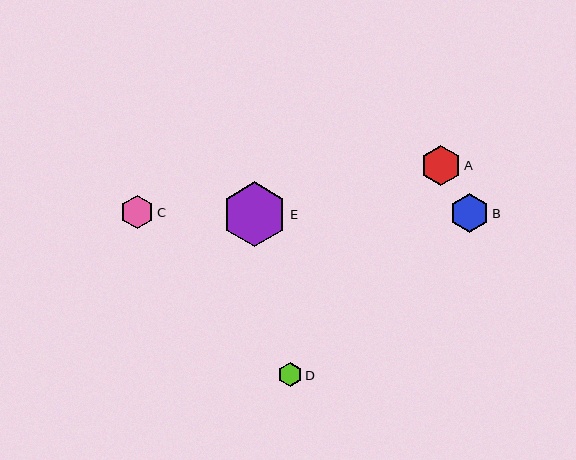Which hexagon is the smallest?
Hexagon D is the smallest with a size of approximately 24 pixels.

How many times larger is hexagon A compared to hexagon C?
Hexagon A is approximately 1.2 times the size of hexagon C.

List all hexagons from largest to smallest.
From largest to smallest: E, A, B, C, D.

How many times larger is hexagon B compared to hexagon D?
Hexagon B is approximately 1.7 times the size of hexagon D.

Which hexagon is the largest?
Hexagon E is the largest with a size of approximately 65 pixels.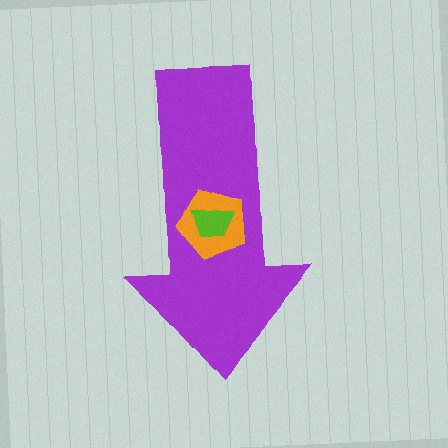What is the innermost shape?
The lime trapezoid.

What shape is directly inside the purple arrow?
The orange pentagon.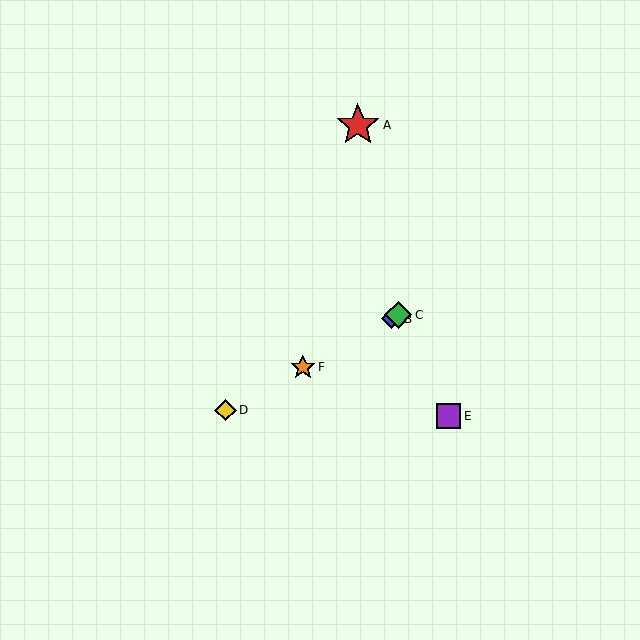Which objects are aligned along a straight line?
Objects B, C, D, F are aligned along a straight line.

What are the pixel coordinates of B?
Object B is at (391, 319).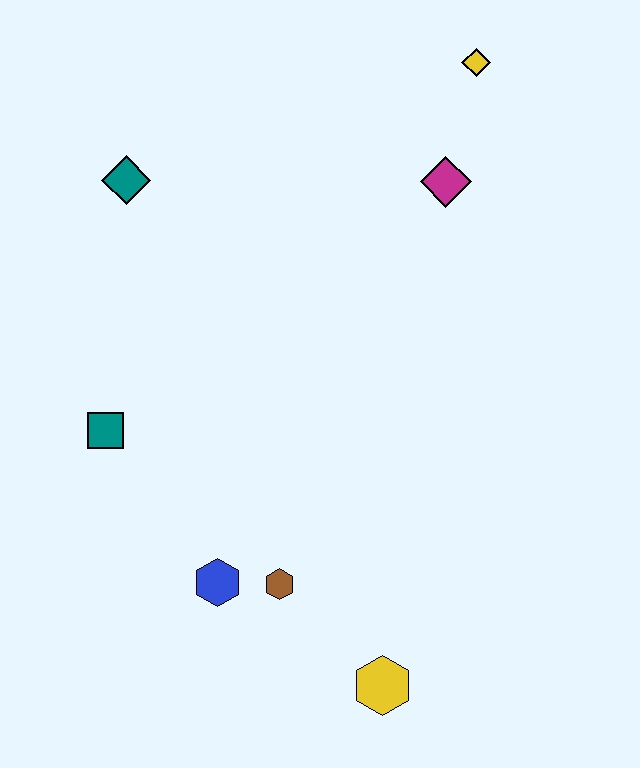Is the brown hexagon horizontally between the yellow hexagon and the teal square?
Yes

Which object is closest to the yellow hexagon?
The brown hexagon is closest to the yellow hexagon.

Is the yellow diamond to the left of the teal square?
No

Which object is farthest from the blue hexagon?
The yellow diamond is farthest from the blue hexagon.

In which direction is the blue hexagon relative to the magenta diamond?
The blue hexagon is below the magenta diamond.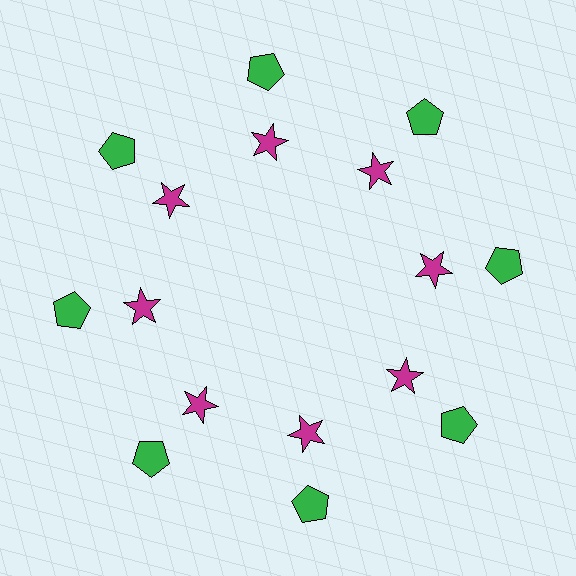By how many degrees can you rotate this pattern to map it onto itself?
The pattern maps onto itself every 45 degrees of rotation.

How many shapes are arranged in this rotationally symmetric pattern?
There are 16 shapes, arranged in 8 groups of 2.